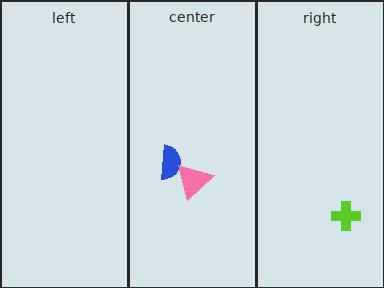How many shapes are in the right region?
1.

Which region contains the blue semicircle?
The center region.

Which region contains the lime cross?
The right region.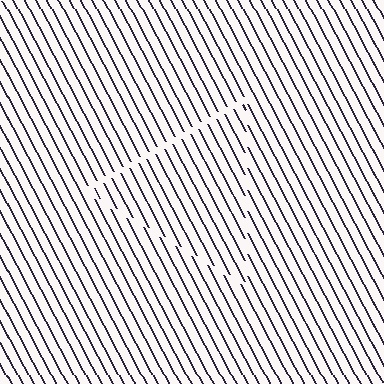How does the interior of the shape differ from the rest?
The interior of the shape contains the same grating, shifted by half a period — the contour is defined by the phase discontinuity where line-ends from the inner and outer gratings abut.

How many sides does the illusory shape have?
3 sides — the line-ends trace a triangle.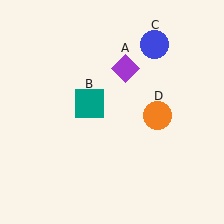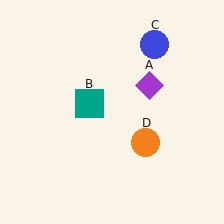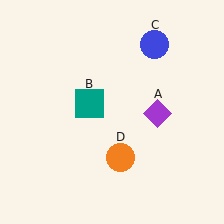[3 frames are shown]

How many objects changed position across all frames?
2 objects changed position: purple diamond (object A), orange circle (object D).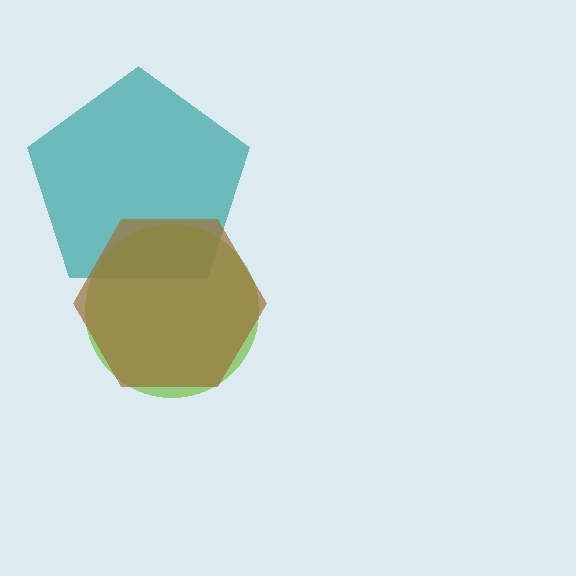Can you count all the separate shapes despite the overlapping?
Yes, there are 3 separate shapes.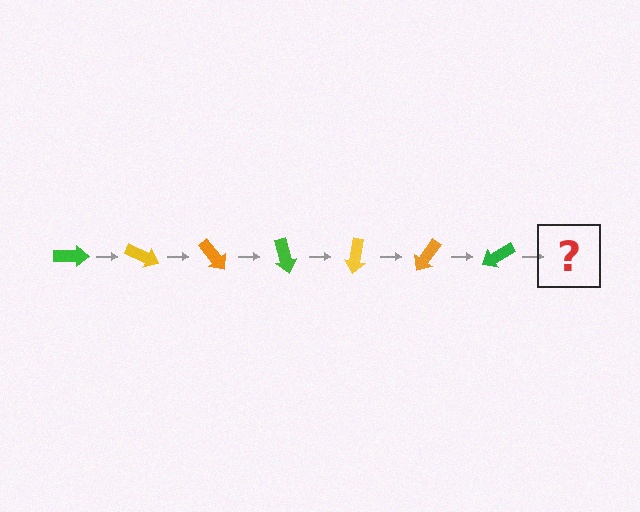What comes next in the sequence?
The next element should be a yellow arrow, rotated 175 degrees from the start.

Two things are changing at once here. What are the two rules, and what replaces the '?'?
The two rules are that it rotates 25 degrees each step and the color cycles through green, yellow, and orange. The '?' should be a yellow arrow, rotated 175 degrees from the start.